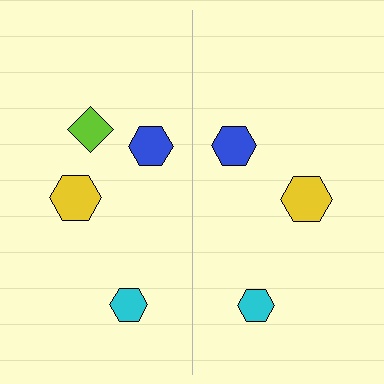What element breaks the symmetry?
A lime diamond is missing from the right side.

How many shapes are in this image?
There are 7 shapes in this image.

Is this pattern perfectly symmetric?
No, the pattern is not perfectly symmetric. A lime diamond is missing from the right side.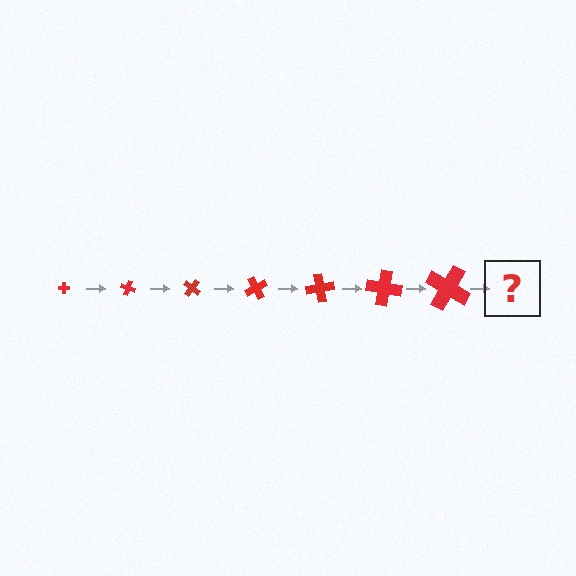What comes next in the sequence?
The next element should be a cross, larger than the previous one and rotated 140 degrees from the start.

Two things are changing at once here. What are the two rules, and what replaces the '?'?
The two rules are that the cross grows larger each step and it rotates 20 degrees each step. The '?' should be a cross, larger than the previous one and rotated 140 degrees from the start.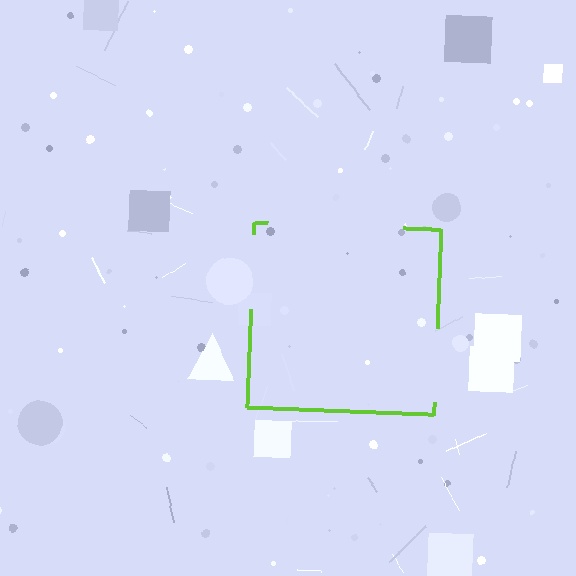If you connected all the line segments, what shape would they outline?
They would outline a square.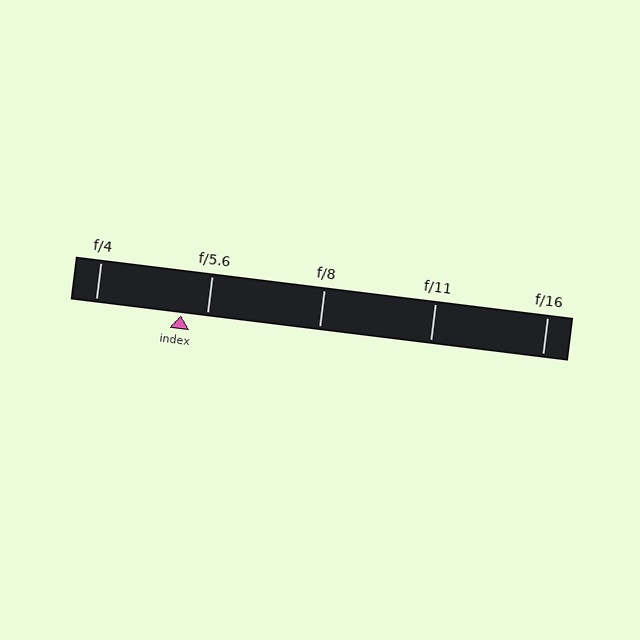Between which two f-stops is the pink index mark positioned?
The index mark is between f/4 and f/5.6.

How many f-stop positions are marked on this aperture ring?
There are 5 f-stop positions marked.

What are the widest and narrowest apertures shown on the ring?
The widest aperture shown is f/4 and the narrowest is f/16.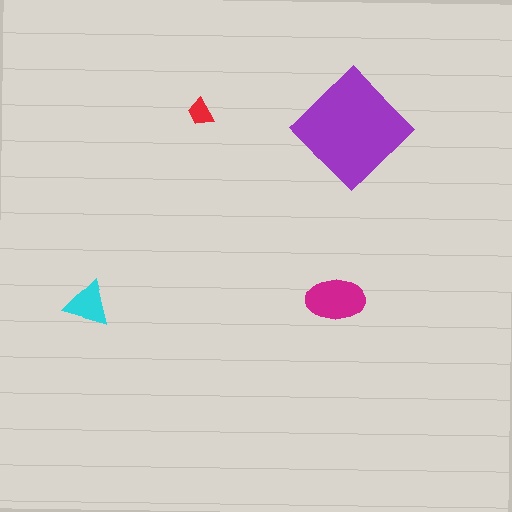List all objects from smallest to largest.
The red trapezoid, the cyan triangle, the magenta ellipse, the purple diamond.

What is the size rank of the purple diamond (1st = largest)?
1st.